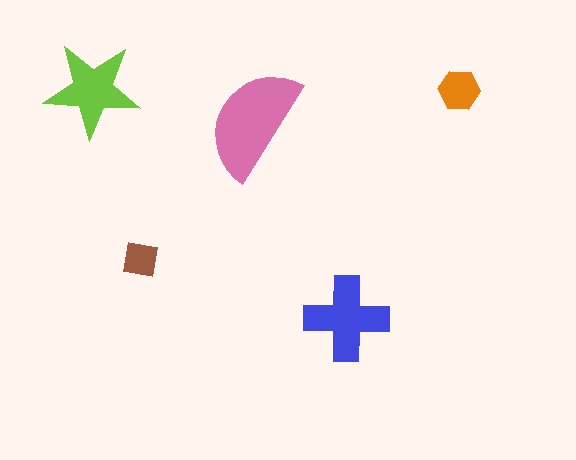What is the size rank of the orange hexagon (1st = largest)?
4th.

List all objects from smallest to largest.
The brown square, the orange hexagon, the lime star, the blue cross, the pink semicircle.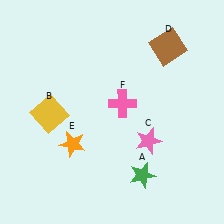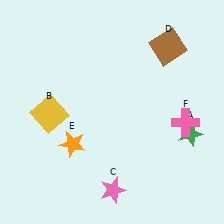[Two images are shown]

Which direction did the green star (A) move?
The green star (A) moved right.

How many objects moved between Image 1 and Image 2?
3 objects moved between the two images.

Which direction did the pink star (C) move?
The pink star (C) moved down.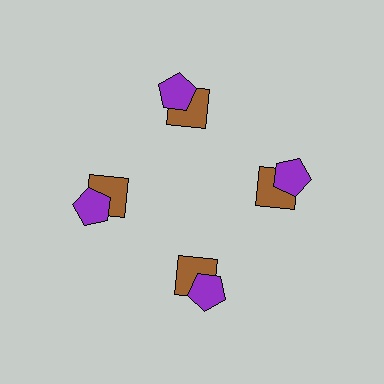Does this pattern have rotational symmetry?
Yes, this pattern has 4-fold rotational symmetry. It looks the same after rotating 90 degrees around the center.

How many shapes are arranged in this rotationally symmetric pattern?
There are 8 shapes, arranged in 4 groups of 2.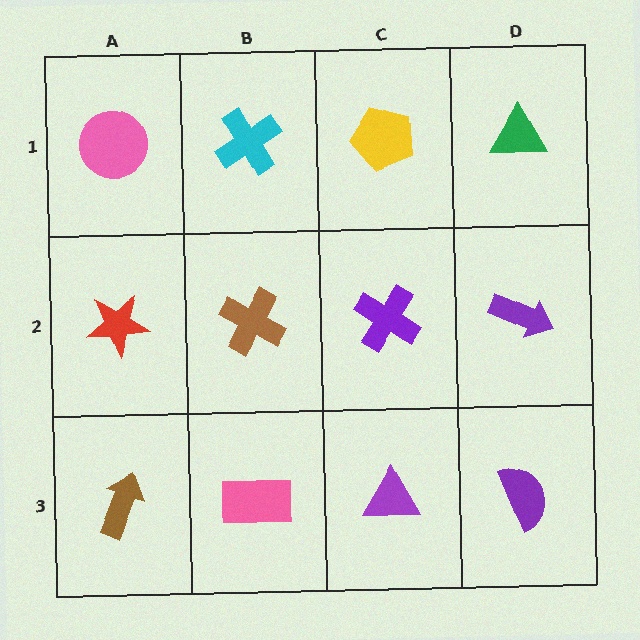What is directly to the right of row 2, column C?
A purple arrow.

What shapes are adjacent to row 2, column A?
A pink circle (row 1, column A), a brown arrow (row 3, column A), a brown cross (row 2, column B).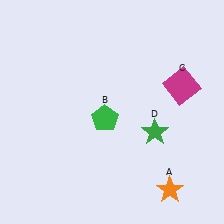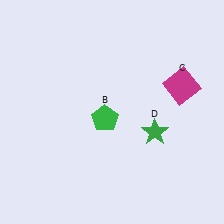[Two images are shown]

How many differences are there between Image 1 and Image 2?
There is 1 difference between the two images.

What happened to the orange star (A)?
The orange star (A) was removed in Image 2. It was in the bottom-right area of Image 1.